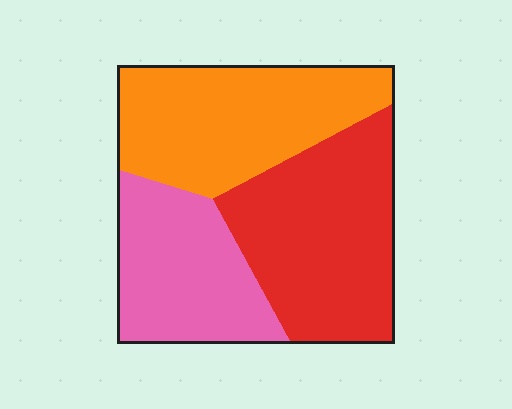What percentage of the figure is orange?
Orange takes up about one third (1/3) of the figure.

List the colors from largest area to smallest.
From largest to smallest: red, orange, pink.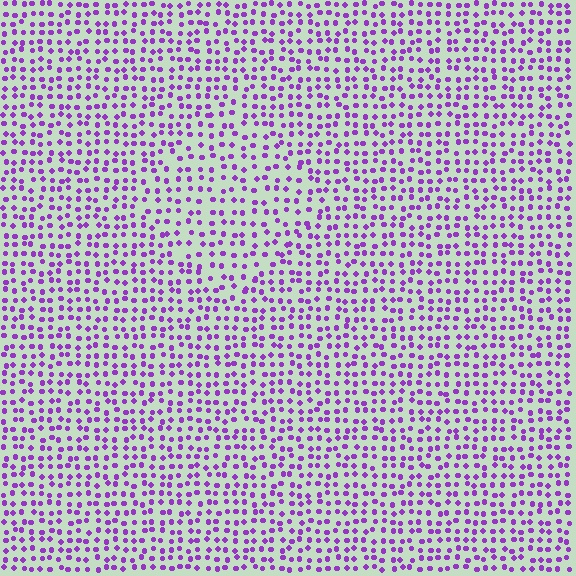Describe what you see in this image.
The image contains small purple elements arranged at two different densities. A diamond-shaped region is visible where the elements are less densely packed than the surrounding area.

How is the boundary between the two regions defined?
The boundary is defined by a change in element density (approximately 1.4x ratio). All elements are the same color, size, and shape.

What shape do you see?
I see a diamond.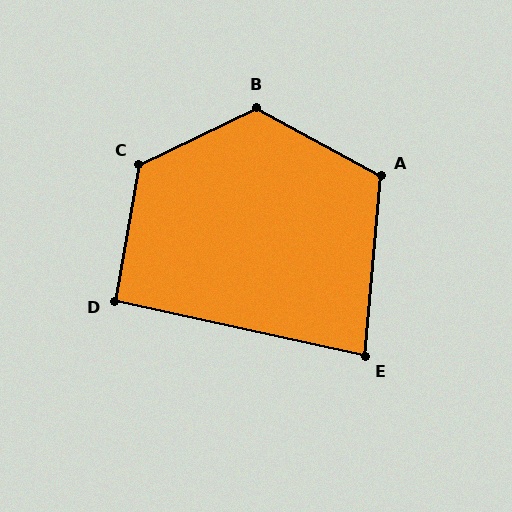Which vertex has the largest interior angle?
C, at approximately 126 degrees.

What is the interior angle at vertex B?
Approximately 125 degrees (obtuse).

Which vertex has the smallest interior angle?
E, at approximately 83 degrees.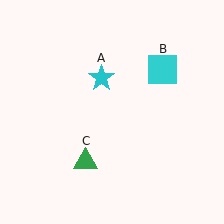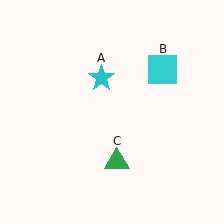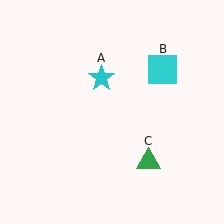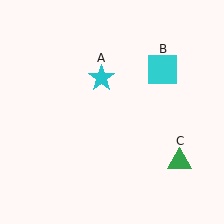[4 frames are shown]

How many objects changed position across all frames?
1 object changed position: green triangle (object C).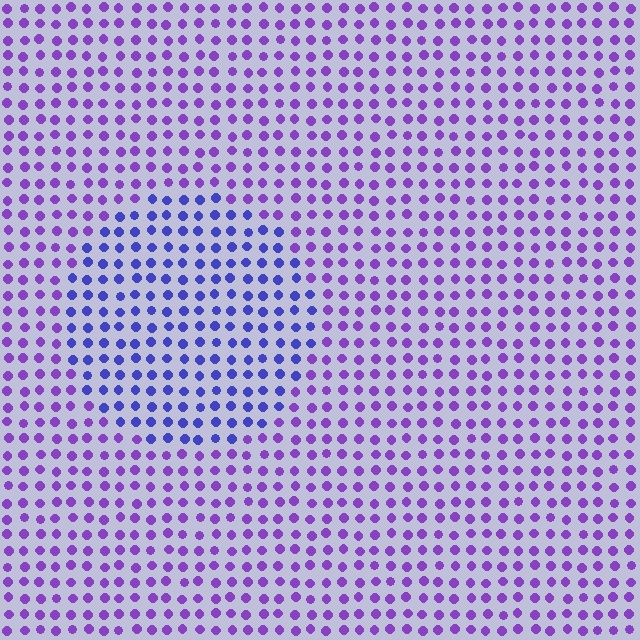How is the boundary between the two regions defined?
The boundary is defined purely by a slight shift in hue (about 34 degrees). Spacing, size, and orientation are identical on both sides.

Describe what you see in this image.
The image is filled with small purple elements in a uniform arrangement. A circle-shaped region is visible where the elements are tinted to a slightly different hue, forming a subtle color boundary.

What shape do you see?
I see a circle.